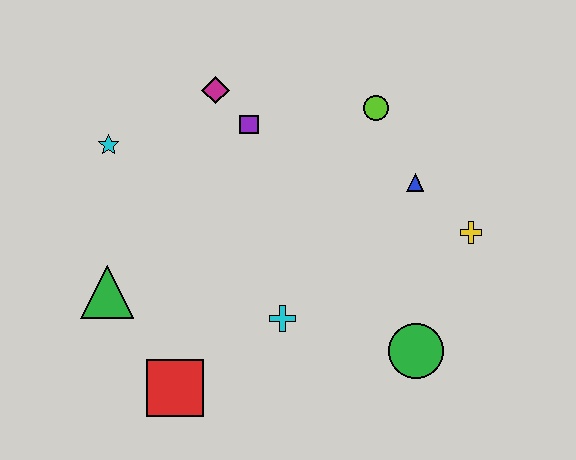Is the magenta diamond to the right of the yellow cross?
No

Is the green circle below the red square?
No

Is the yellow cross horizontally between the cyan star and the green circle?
No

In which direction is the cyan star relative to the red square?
The cyan star is above the red square.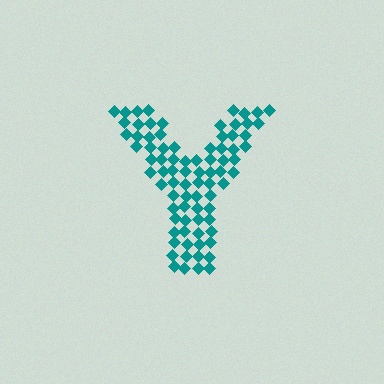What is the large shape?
The large shape is the letter Y.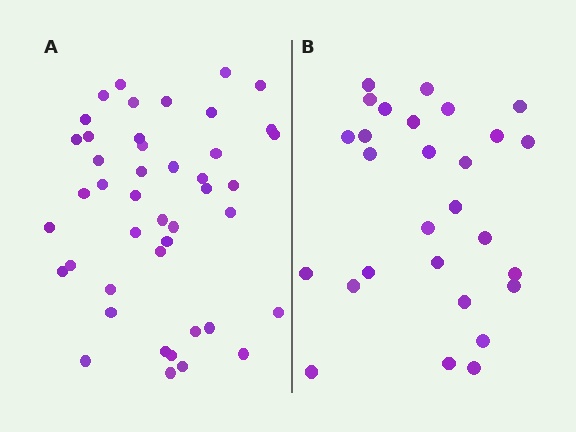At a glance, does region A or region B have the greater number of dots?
Region A (the left region) has more dots.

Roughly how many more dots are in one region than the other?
Region A has approximately 15 more dots than region B.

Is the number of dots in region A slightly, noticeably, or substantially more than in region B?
Region A has substantially more. The ratio is roughly 1.6 to 1.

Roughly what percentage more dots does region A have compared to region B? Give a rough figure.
About 55% more.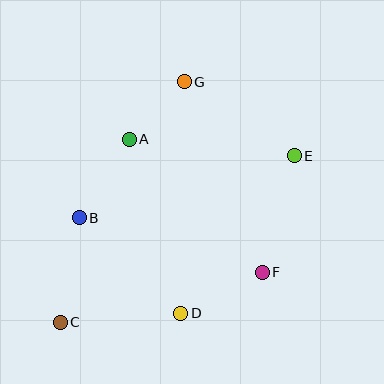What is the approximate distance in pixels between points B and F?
The distance between B and F is approximately 191 pixels.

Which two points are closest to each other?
Points A and G are closest to each other.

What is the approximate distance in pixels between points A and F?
The distance between A and F is approximately 188 pixels.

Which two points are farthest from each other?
Points C and E are farthest from each other.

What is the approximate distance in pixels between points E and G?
The distance between E and G is approximately 133 pixels.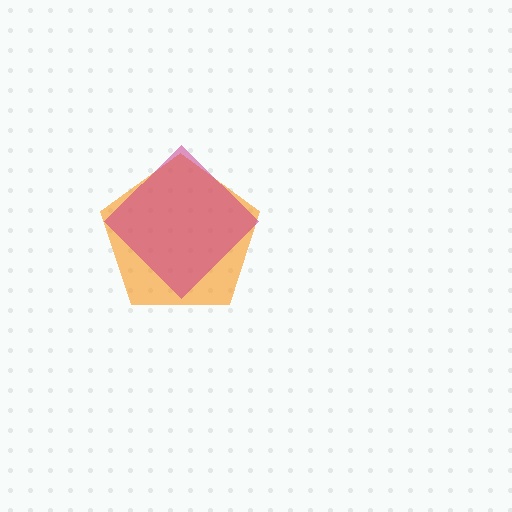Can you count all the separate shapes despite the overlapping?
Yes, there are 2 separate shapes.